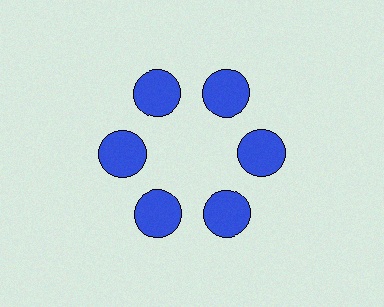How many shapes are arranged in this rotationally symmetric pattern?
There are 6 shapes, arranged in 6 groups of 1.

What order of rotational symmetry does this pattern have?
This pattern has 6-fold rotational symmetry.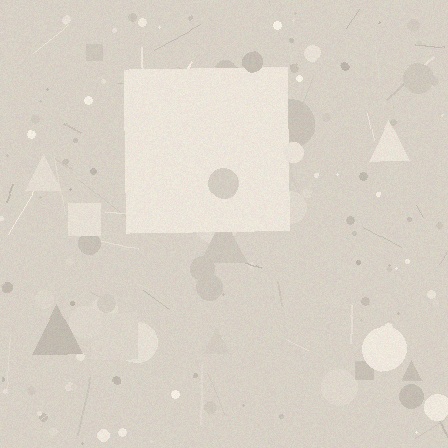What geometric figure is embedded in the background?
A square is embedded in the background.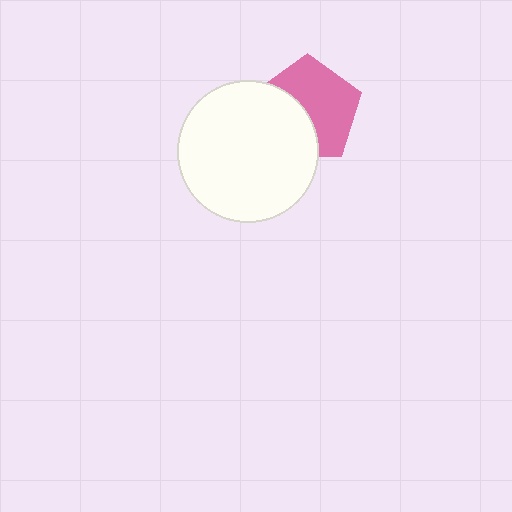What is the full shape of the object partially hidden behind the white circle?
The partially hidden object is a pink pentagon.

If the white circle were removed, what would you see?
You would see the complete pink pentagon.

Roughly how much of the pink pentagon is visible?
About half of it is visible (roughly 59%).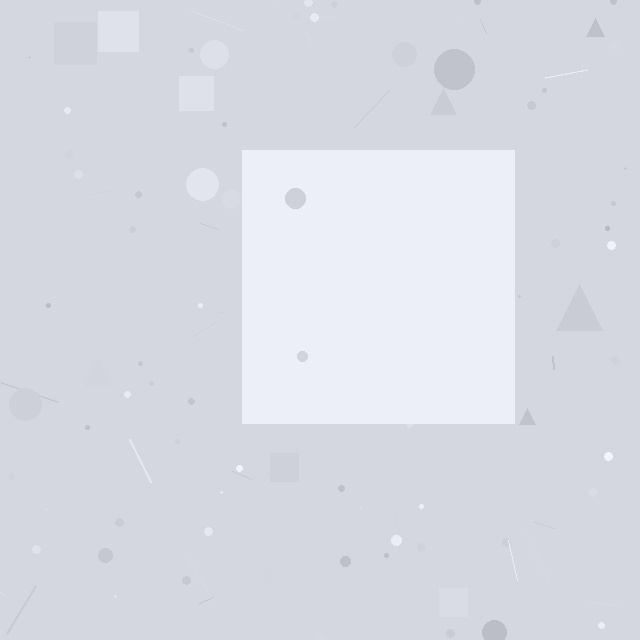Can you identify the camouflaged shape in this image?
The camouflaged shape is a square.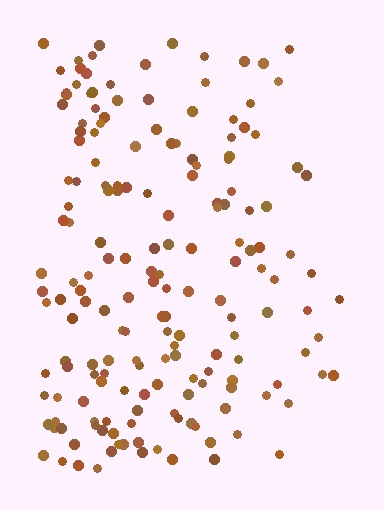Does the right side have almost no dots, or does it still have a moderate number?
Still a moderate number, just noticeably fewer than the left.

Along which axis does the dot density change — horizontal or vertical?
Horizontal.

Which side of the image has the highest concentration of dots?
The left.